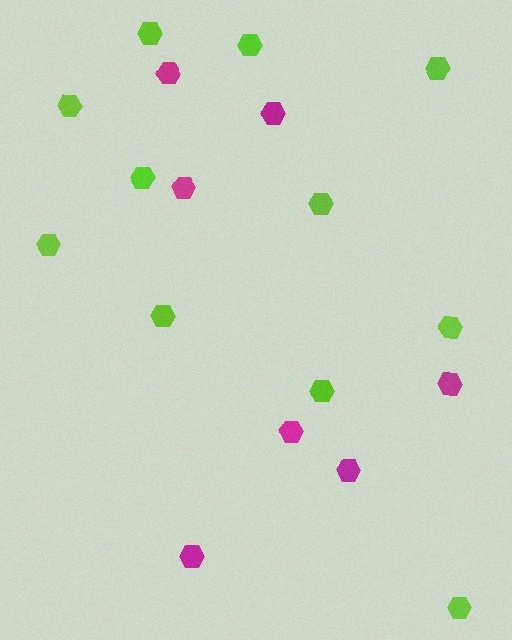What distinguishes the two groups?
There are 2 groups: one group of lime hexagons (11) and one group of magenta hexagons (7).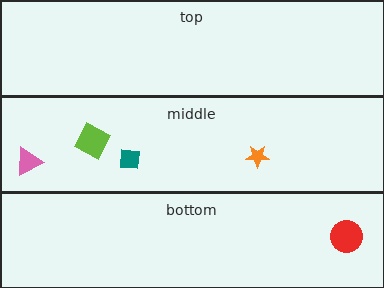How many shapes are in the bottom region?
1.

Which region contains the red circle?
The bottom region.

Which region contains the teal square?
The middle region.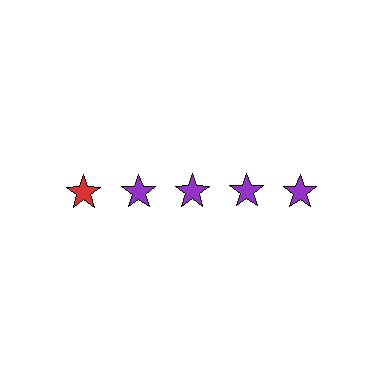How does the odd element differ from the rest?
It has a different color: red instead of purple.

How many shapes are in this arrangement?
There are 5 shapes arranged in a grid pattern.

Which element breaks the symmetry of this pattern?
The red star in the top row, leftmost column breaks the symmetry. All other shapes are purple stars.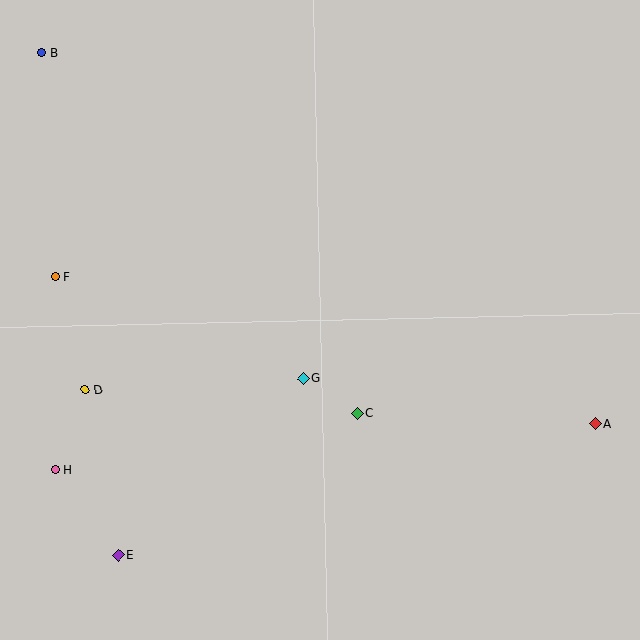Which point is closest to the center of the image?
Point G at (304, 378) is closest to the center.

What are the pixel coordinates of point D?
Point D is at (85, 390).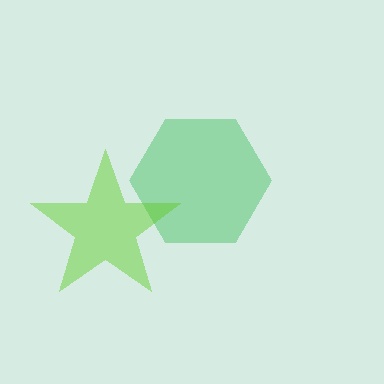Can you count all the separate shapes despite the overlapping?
Yes, there are 2 separate shapes.